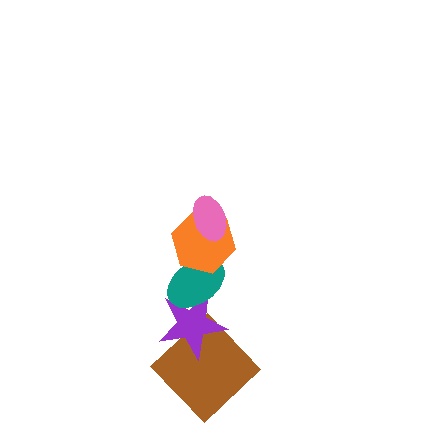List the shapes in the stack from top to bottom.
From top to bottom: the pink ellipse, the orange hexagon, the teal ellipse, the purple star, the brown diamond.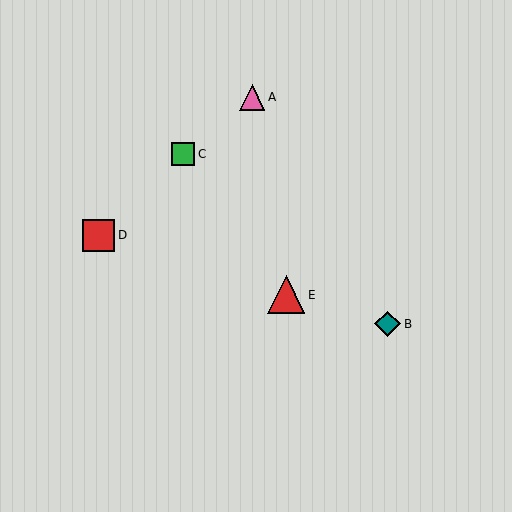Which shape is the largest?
The red triangle (labeled E) is the largest.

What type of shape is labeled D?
Shape D is a red square.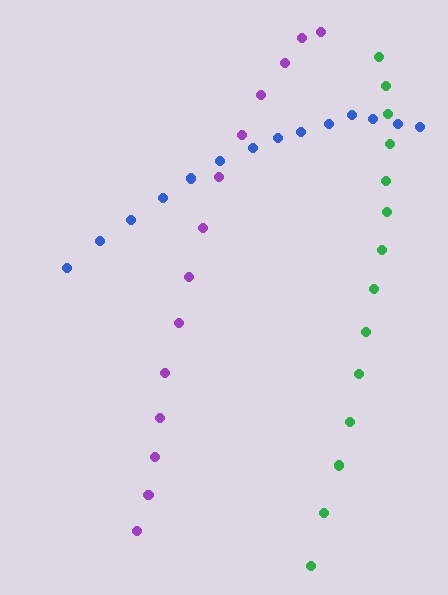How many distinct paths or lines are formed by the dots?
There are 3 distinct paths.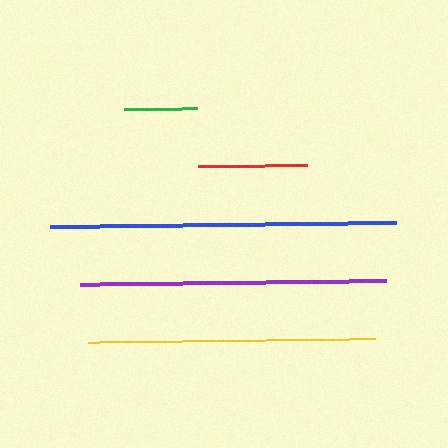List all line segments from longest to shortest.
From longest to shortest: blue, purple, yellow, red, green.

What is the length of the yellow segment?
The yellow segment is approximately 287 pixels long.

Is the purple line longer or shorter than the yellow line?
The purple line is longer than the yellow line.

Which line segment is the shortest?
The green line is the shortest at approximately 73 pixels.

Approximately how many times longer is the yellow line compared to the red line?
The yellow line is approximately 2.6 times the length of the red line.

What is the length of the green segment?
The green segment is approximately 73 pixels long.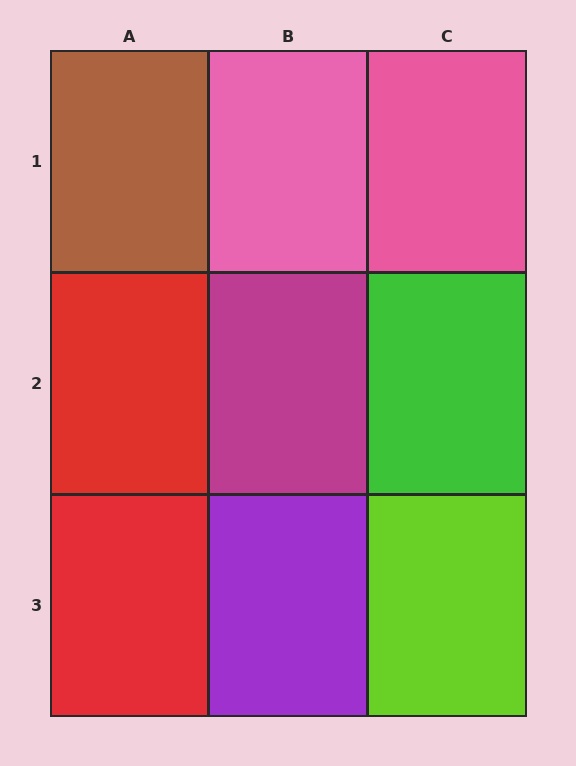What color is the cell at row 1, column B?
Pink.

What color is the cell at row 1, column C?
Pink.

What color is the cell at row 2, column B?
Magenta.